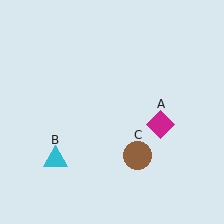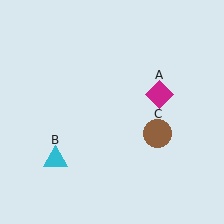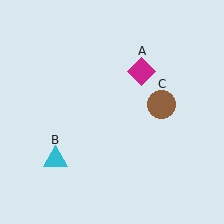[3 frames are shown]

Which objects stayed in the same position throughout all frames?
Cyan triangle (object B) remained stationary.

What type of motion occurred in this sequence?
The magenta diamond (object A), brown circle (object C) rotated counterclockwise around the center of the scene.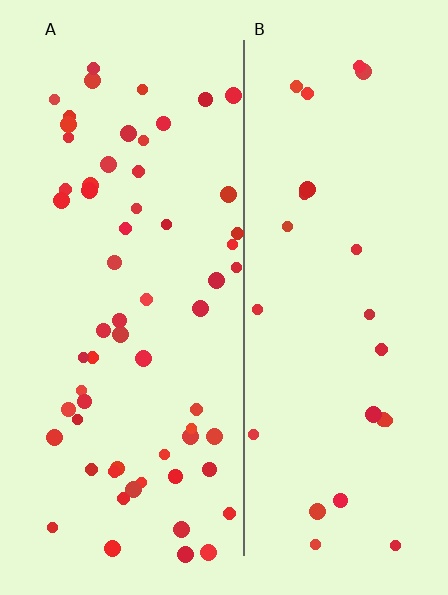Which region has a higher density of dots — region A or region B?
A (the left).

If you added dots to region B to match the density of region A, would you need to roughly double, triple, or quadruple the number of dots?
Approximately double.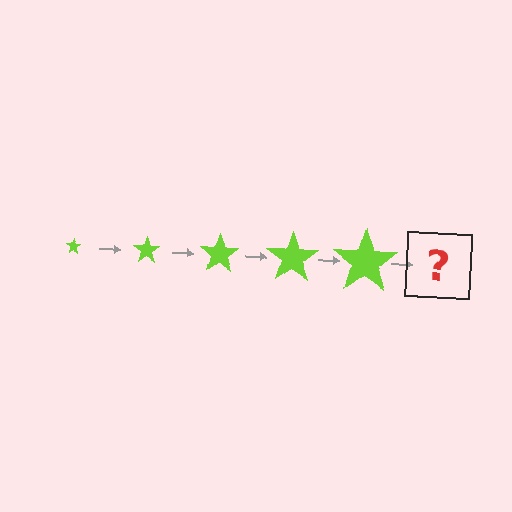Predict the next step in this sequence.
The next step is a lime star, larger than the previous one.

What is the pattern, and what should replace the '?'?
The pattern is that the star gets progressively larger each step. The '?' should be a lime star, larger than the previous one.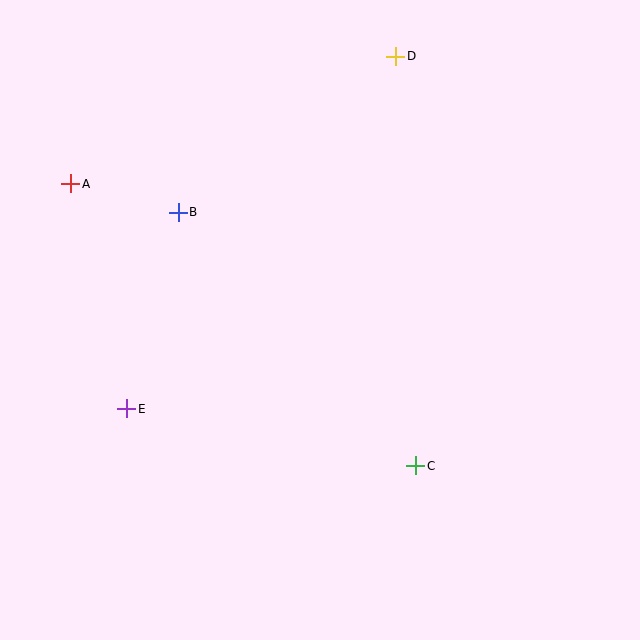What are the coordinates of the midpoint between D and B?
The midpoint between D and B is at (287, 134).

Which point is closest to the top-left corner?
Point A is closest to the top-left corner.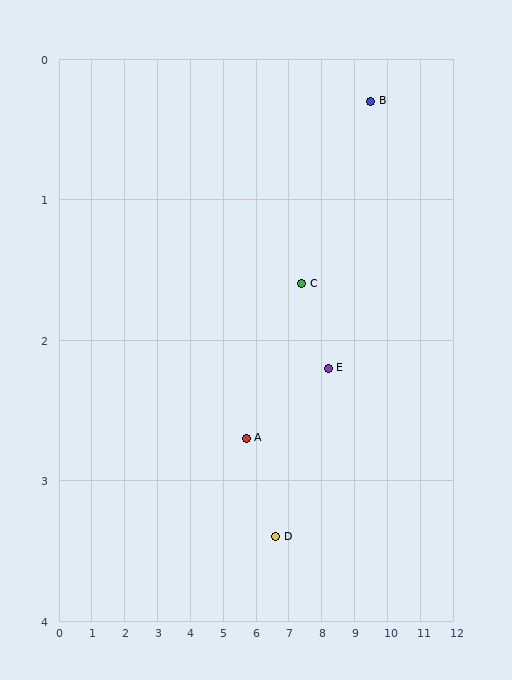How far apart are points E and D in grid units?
Points E and D are about 2.0 grid units apart.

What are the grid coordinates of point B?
Point B is at approximately (9.5, 0.3).